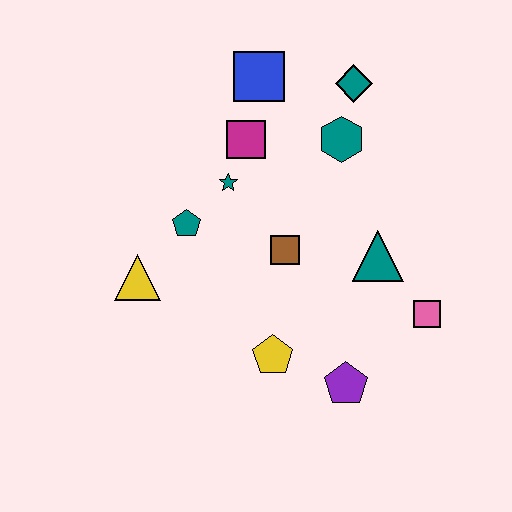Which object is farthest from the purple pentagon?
The blue square is farthest from the purple pentagon.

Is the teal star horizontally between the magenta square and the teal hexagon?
No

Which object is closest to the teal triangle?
The pink square is closest to the teal triangle.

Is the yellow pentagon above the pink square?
No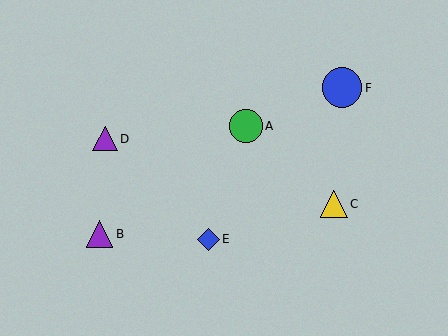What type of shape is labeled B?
Shape B is a purple triangle.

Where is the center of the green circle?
The center of the green circle is at (246, 126).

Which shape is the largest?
The blue circle (labeled F) is the largest.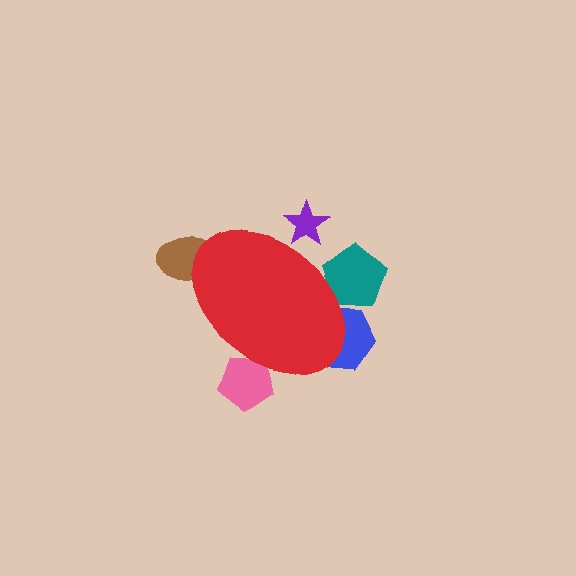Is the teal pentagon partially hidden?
Yes, the teal pentagon is partially hidden behind the red ellipse.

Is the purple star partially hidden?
Yes, the purple star is partially hidden behind the red ellipse.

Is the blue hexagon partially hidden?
Yes, the blue hexagon is partially hidden behind the red ellipse.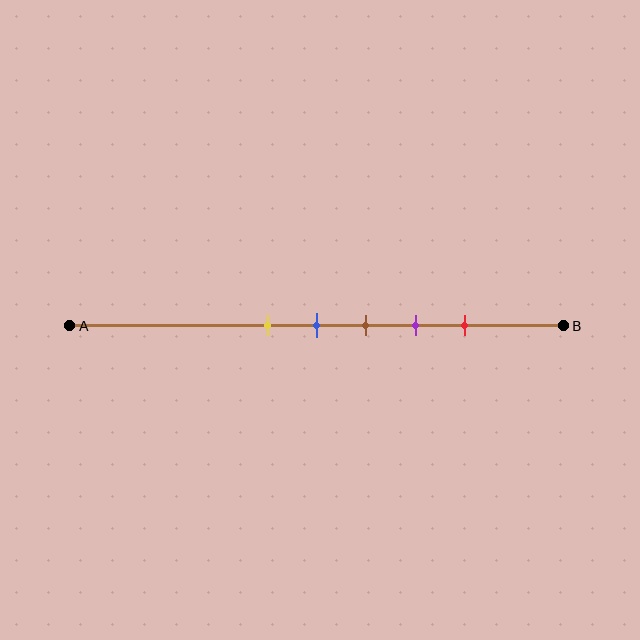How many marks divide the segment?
There are 5 marks dividing the segment.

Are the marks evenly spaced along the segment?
Yes, the marks are approximately evenly spaced.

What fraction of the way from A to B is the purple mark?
The purple mark is approximately 70% (0.7) of the way from A to B.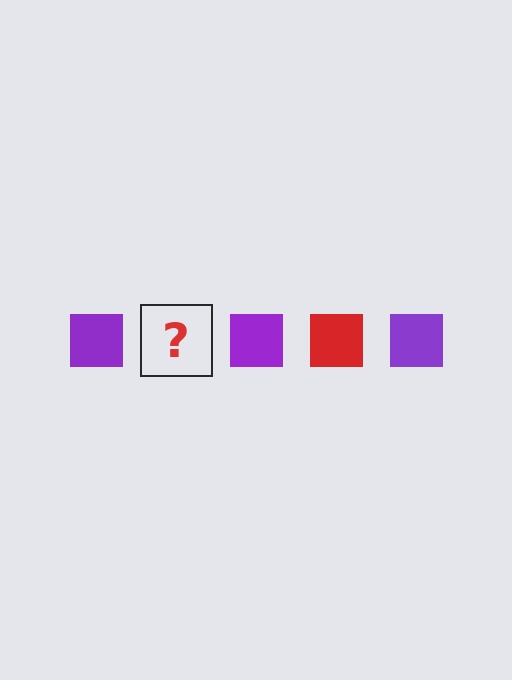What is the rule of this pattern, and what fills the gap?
The rule is that the pattern cycles through purple, red squares. The gap should be filled with a red square.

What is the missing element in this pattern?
The missing element is a red square.